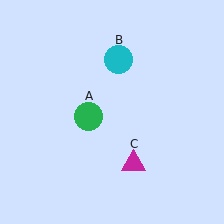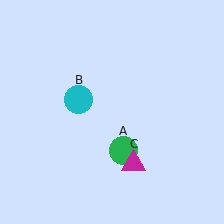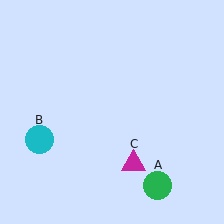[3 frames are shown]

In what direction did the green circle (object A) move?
The green circle (object A) moved down and to the right.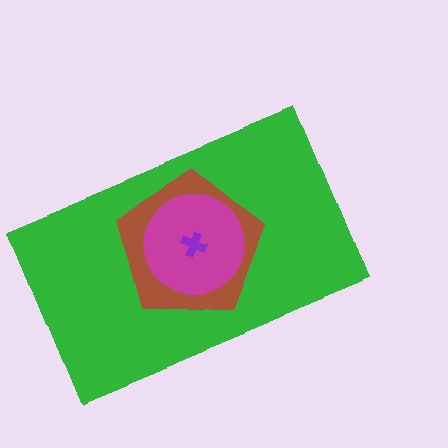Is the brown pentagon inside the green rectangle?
Yes.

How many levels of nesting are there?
4.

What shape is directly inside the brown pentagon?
The magenta circle.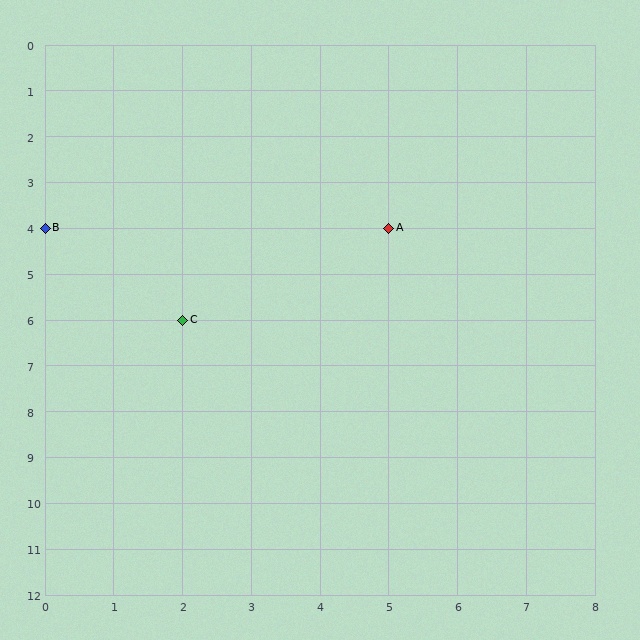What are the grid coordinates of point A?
Point A is at grid coordinates (5, 4).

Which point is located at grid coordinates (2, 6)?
Point C is at (2, 6).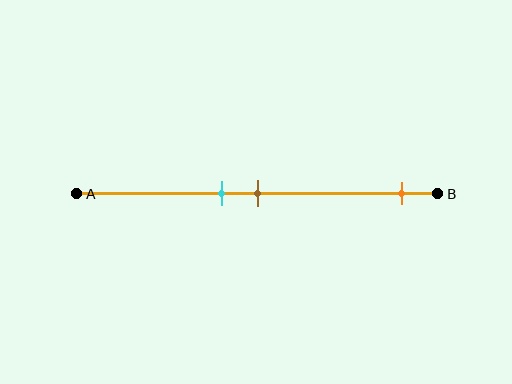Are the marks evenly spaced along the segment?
No, the marks are not evenly spaced.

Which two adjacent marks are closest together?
The cyan and brown marks are the closest adjacent pair.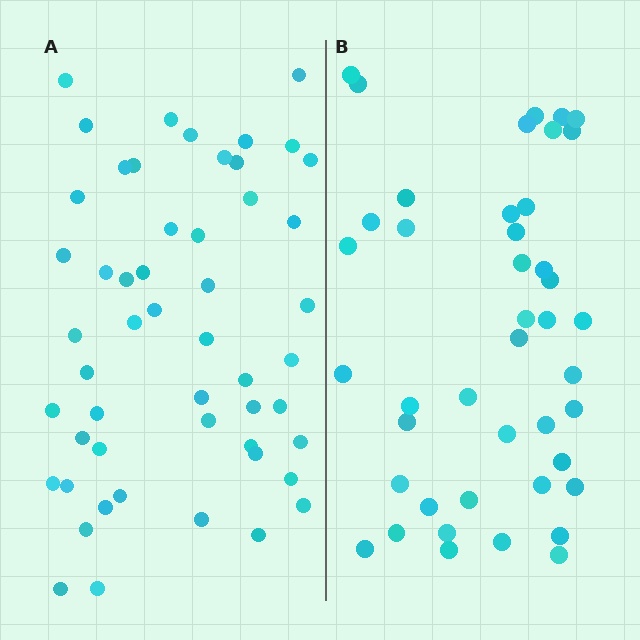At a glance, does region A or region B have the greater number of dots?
Region A (the left region) has more dots.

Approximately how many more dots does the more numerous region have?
Region A has roughly 8 or so more dots than region B.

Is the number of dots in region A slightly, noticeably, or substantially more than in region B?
Region A has only slightly more — the two regions are fairly close. The ratio is roughly 1.2 to 1.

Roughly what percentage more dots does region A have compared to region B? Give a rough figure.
About 20% more.